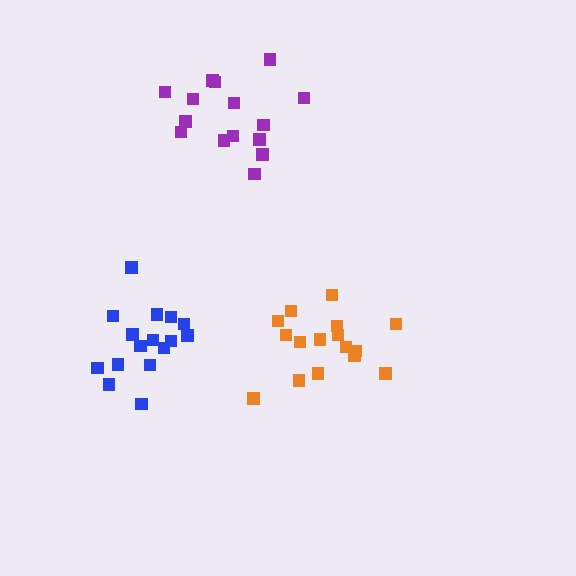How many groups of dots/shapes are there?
There are 3 groups.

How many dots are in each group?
Group 1: 17 dots, Group 2: 15 dots, Group 3: 16 dots (48 total).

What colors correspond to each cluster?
The clusters are colored: blue, purple, orange.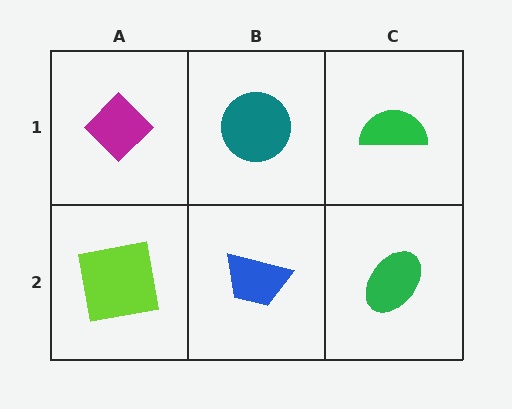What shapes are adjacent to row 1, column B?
A blue trapezoid (row 2, column B), a magenta diamond (row 1, column A), a green semicircle (row 1, column C).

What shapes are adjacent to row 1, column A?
A lime square (row 2, column A), a teal circle (row 1, column B).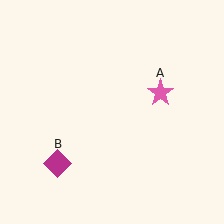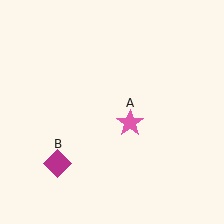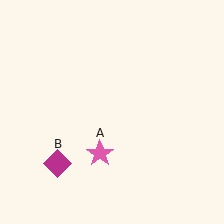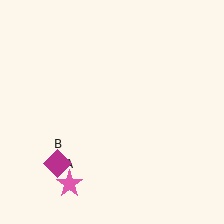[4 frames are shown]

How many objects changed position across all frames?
1 object changed position: pink star (object A).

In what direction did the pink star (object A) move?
The pink star (object A) moved down and to the left.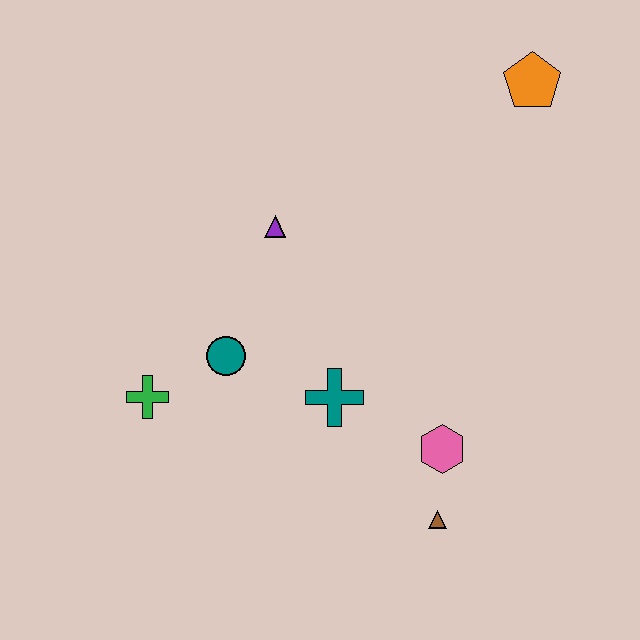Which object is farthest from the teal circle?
The orange pentagon is farthest from the teal circle.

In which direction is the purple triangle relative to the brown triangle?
The purple triangle is above the brown triangle.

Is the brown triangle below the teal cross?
Yes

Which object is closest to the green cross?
The teal circle is closest to the green cross.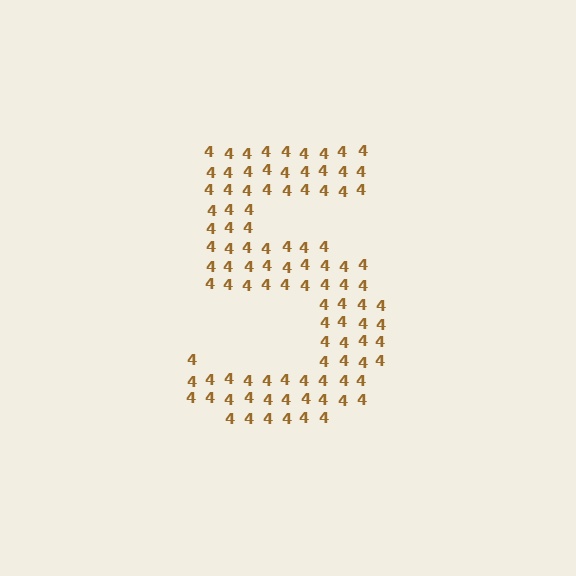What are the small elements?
The small elements are digit 4's.